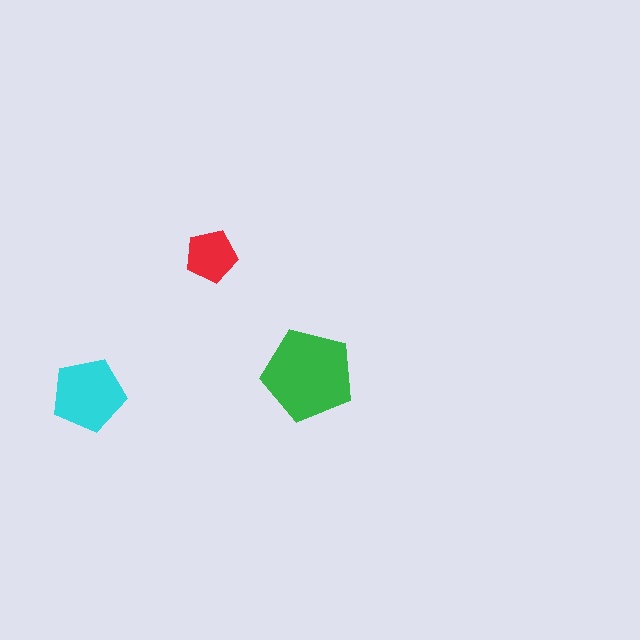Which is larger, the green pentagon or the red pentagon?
The green one.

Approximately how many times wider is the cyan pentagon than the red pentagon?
About 1.5 times wider.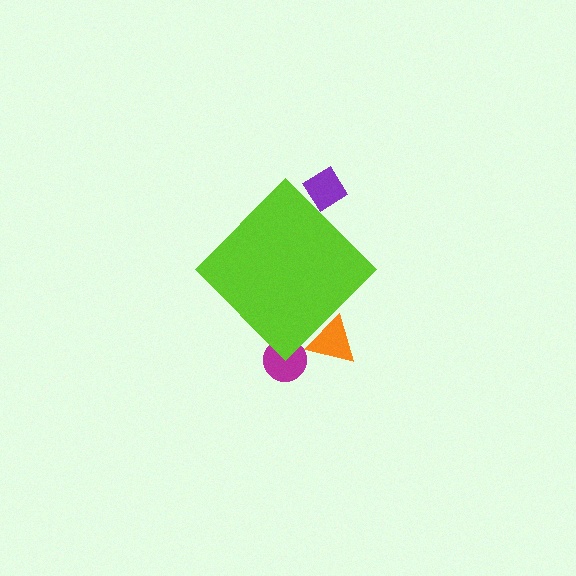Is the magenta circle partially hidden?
Yes, the magenta circle is partially hidden behind the lime diamond.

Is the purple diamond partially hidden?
Yes, the purple diamond is partially hidden behind the lime diamond.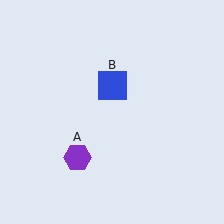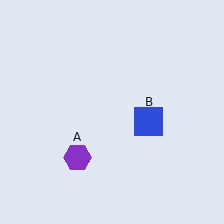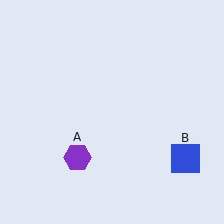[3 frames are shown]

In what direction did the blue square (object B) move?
The blue square (object B) moved down and to the right.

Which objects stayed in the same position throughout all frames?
Purple hexagon (object A) remained stationary.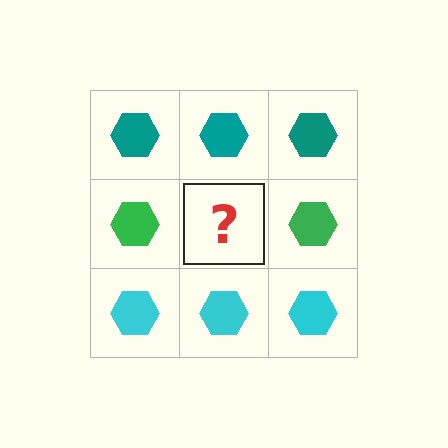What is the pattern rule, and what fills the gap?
The rule is that each row has a consistent color. The gap should be filled with a green hexagon.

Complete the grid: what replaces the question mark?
The question mark should be replaced with a green hexagon.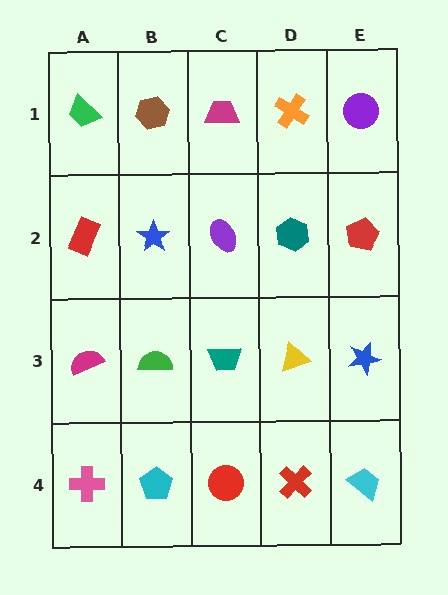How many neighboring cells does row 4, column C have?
3.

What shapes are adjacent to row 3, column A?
A red rectangle (row 2, column A), a pink cross (row 4, column A), a green semicircle (row 3, column B).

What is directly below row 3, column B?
A cyan pentagon.